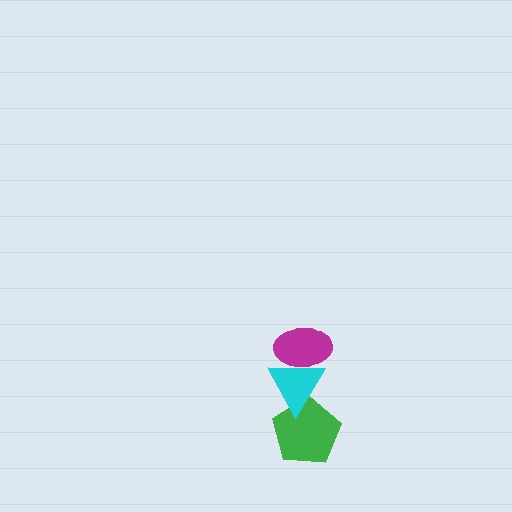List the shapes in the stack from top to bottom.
From top to bottom: the magenta ellipse, the cyan triangle, the green pentagon.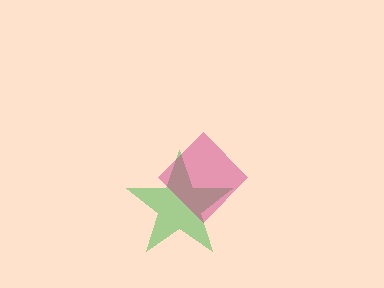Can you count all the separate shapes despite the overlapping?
Yes, there are 2 separate shapes.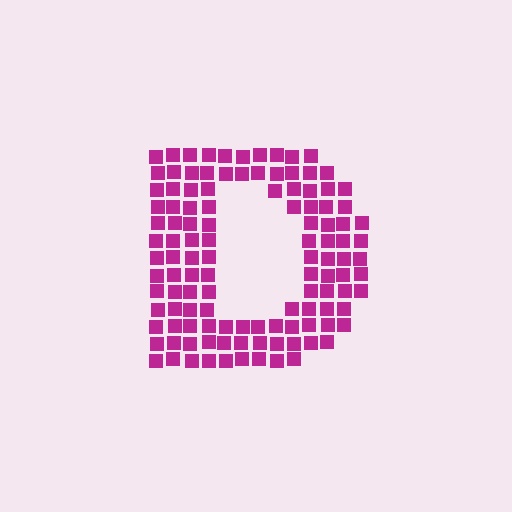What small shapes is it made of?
It is made of small squares.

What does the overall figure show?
The overall figure shows the letter D.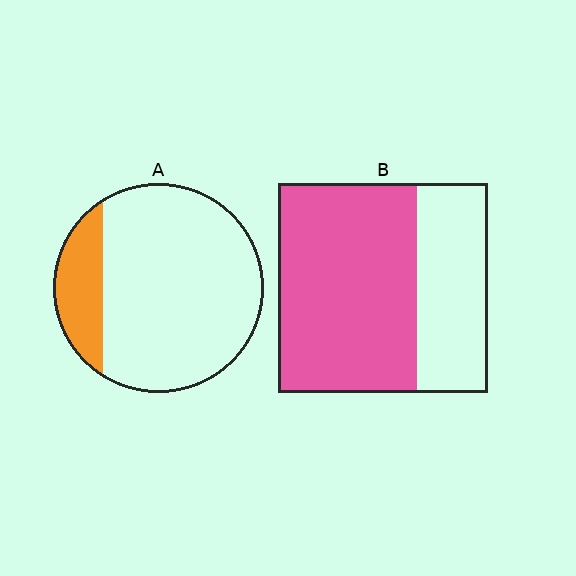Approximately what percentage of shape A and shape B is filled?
A is approximately 20% and B is approximately 65%.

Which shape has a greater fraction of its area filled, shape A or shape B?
Shape B.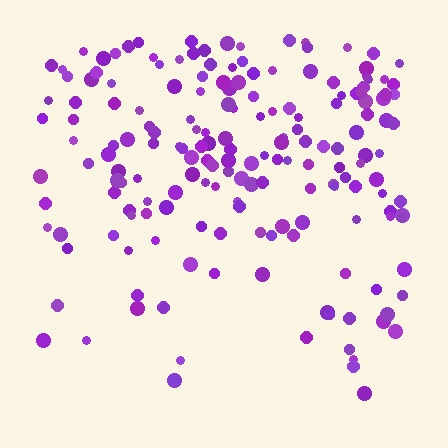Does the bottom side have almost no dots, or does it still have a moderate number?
Still a moderate number, just noticeably fewer than the top.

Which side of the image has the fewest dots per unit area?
The bottom.